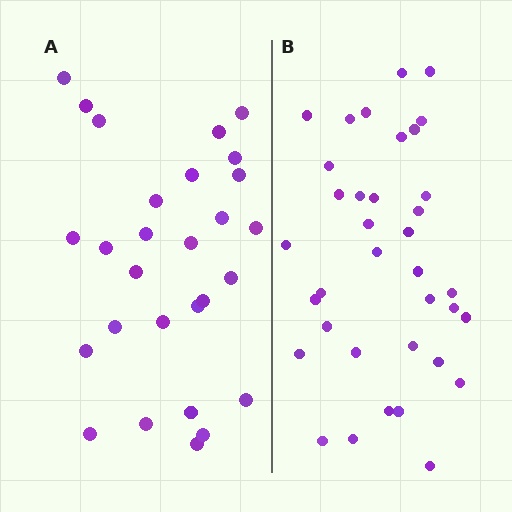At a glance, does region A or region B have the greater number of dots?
Region B (the right region) has more dots.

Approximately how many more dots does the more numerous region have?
Region B has roughly 8 or so more dots than region A.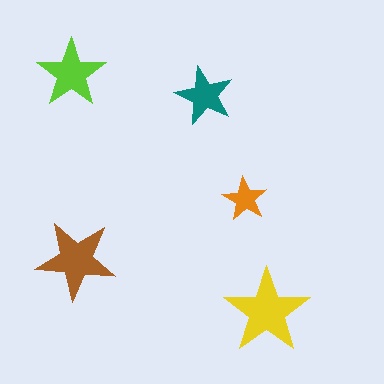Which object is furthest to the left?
The lime star is leftmost.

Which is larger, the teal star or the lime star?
The lime one.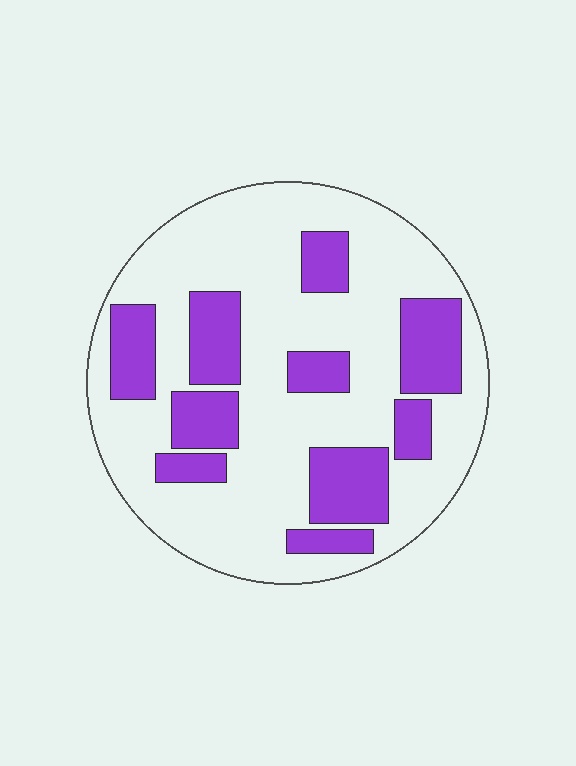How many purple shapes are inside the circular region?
10.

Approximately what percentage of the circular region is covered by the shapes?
Approximately 30%.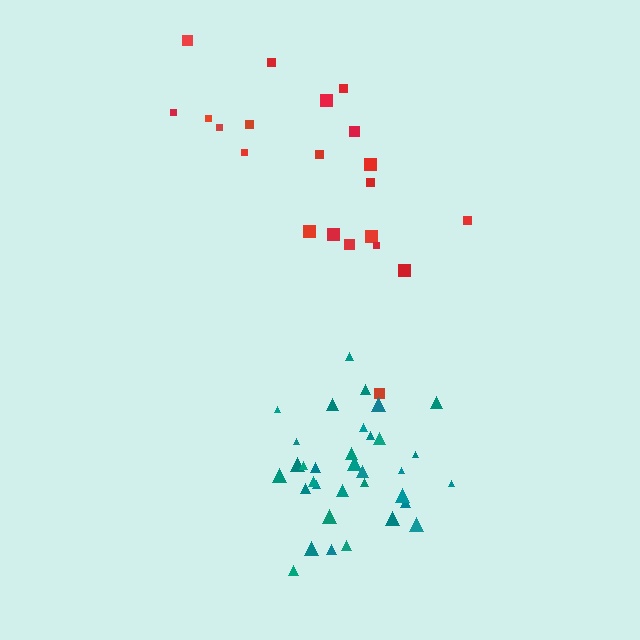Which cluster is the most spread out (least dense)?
Red.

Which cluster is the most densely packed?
Teal.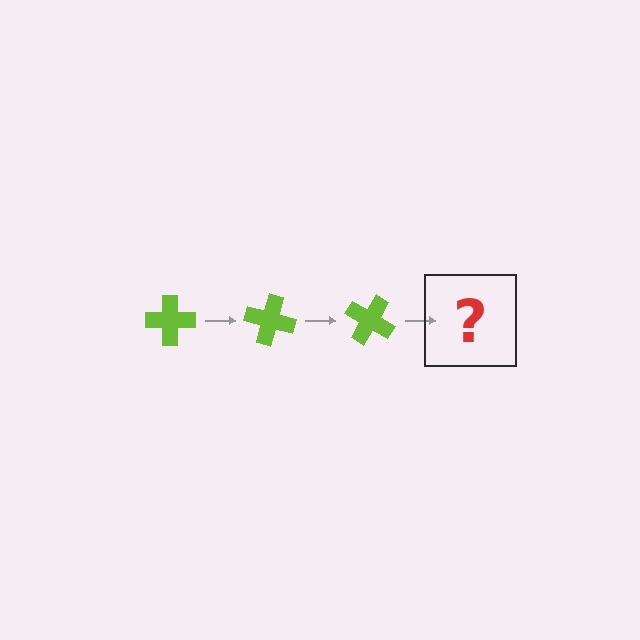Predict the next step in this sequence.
The next step is a lime cross rotated 45 degrees.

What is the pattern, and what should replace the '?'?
The pattern is that the cross rotates 15 degrees each step. The '?' should be a lime cross rotated 45 degrees.